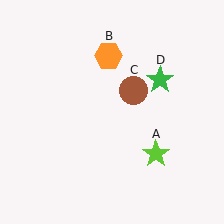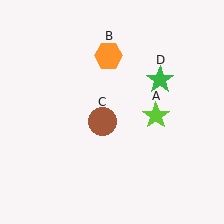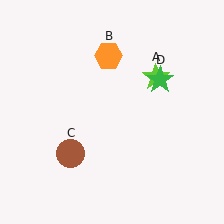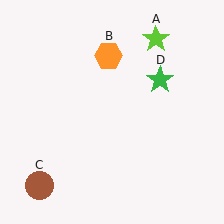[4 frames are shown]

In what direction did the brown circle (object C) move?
The brown circle (object C) moved down and to the left.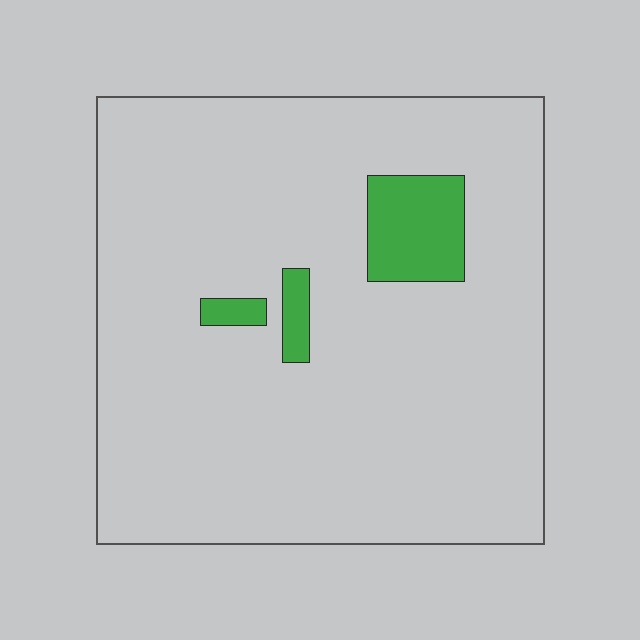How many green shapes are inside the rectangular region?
3.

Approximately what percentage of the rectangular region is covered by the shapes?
Approximately 5%.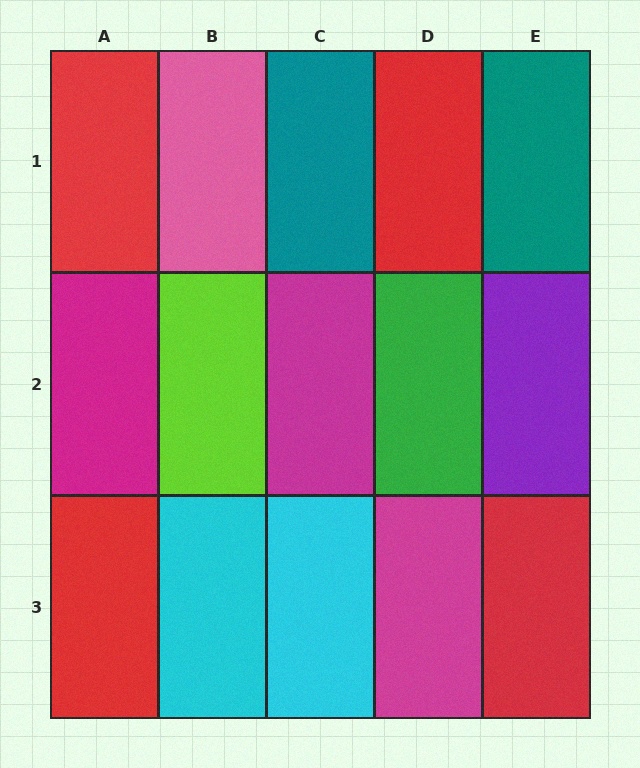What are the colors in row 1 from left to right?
Red, pink, teal, red, teal.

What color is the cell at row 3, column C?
Cyan.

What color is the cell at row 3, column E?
Red.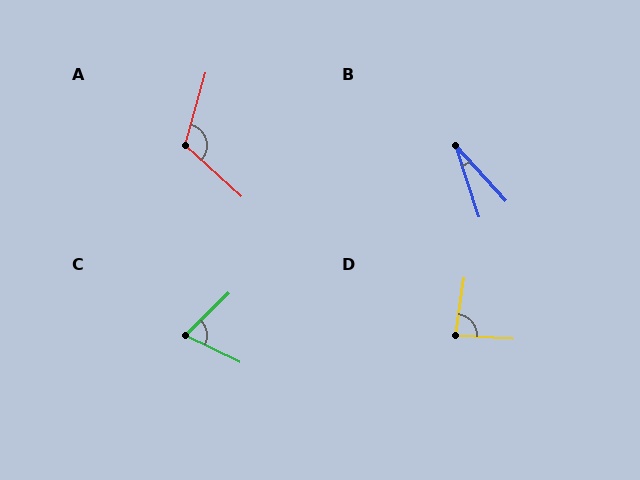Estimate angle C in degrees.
Approximately 70 degrees.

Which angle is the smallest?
B, at approximately 24 degrees.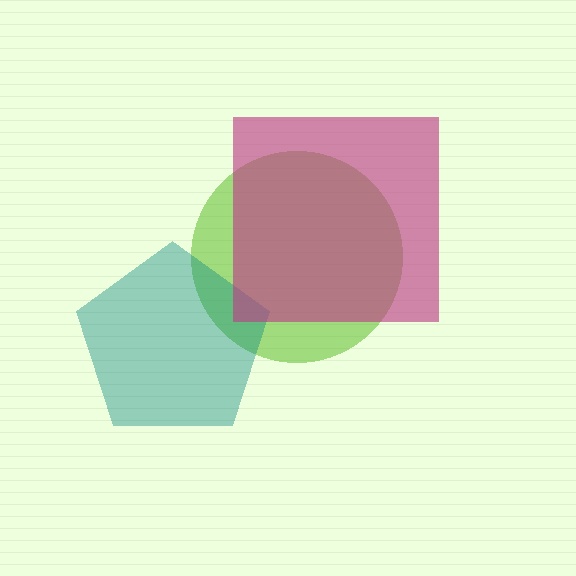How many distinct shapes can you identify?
There are 3 distinct shapes: a lime circle, a teal pentagon, a magenta square.